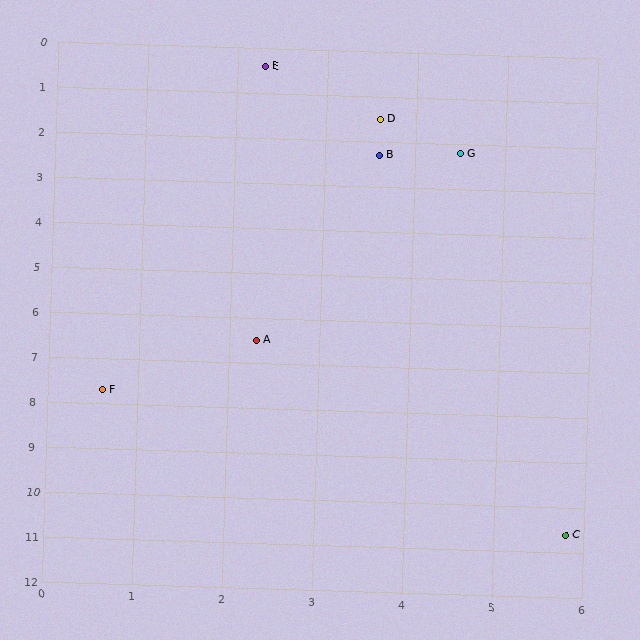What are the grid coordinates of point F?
Point F is at approximately (0.6, 7.7).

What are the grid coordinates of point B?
Point B is at approximately (3.6, 2.3).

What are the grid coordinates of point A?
Point A is at approximately (2.3, 6.5).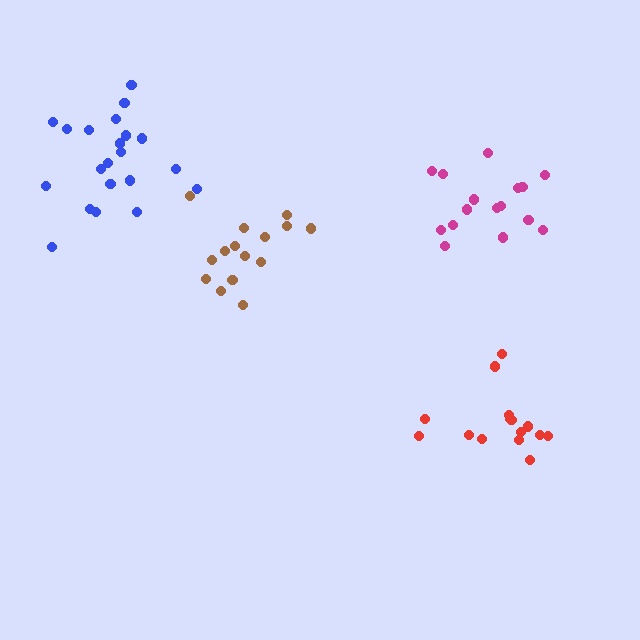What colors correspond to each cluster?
The clusters are colored: brown, red, blue, magenta.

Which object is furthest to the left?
The blue cluster is leftmost.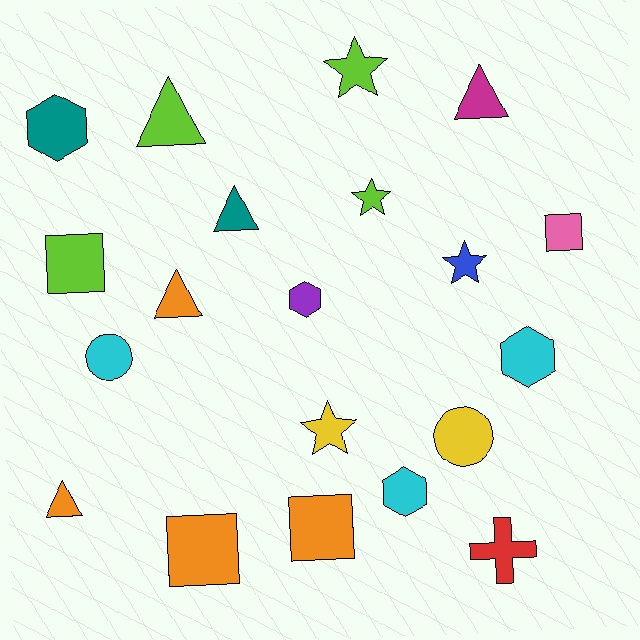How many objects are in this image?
There are 20 objects.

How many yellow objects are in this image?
There are 2 yellow objects.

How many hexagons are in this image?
There are 4 hexagons.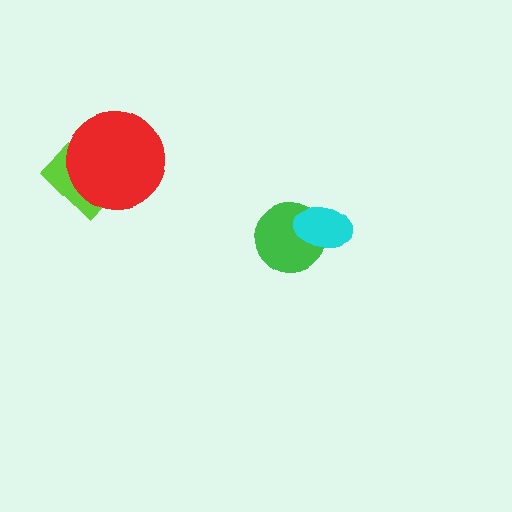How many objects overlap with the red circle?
1 object overlaps with the red circle.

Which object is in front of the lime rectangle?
The red circle is in front of the lime rectangle.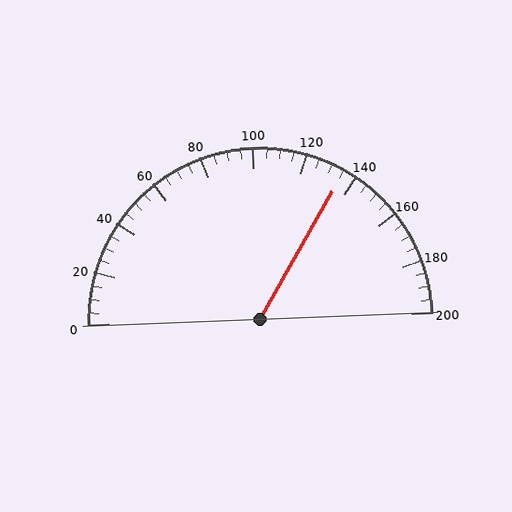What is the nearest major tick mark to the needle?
The nearest major tick mark is 140.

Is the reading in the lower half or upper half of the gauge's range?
The reading is in the upper half of the range (0 to 200).